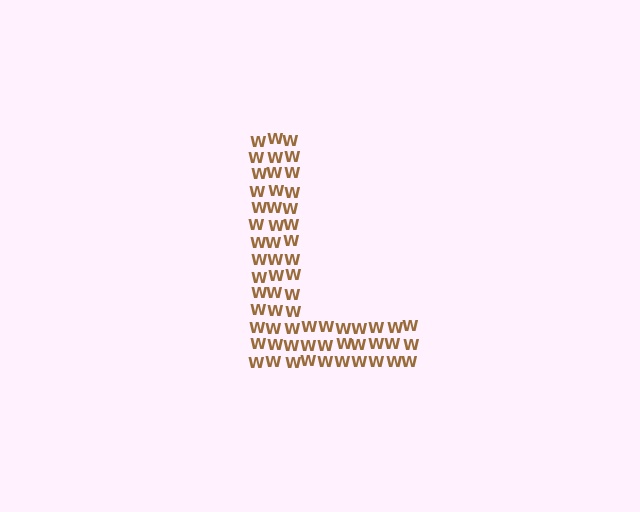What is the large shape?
The large shape is the letter L.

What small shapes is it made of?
It is made of small letter W's.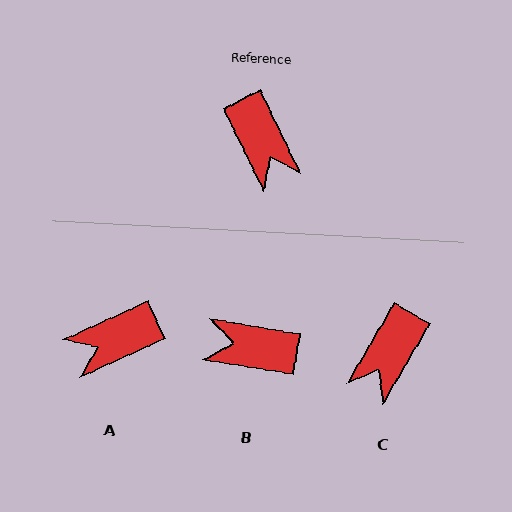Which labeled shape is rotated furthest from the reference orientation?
B, about 125 degrees away.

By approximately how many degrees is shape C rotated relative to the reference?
Approximately 56 degrees clockwise.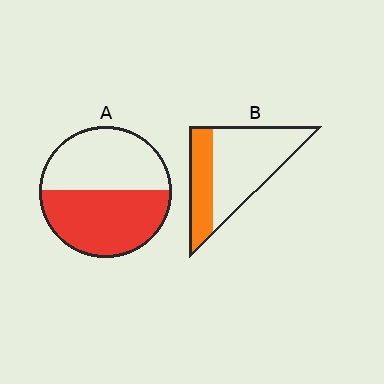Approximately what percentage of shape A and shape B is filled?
A is approximately 50% and B is approximately 35%.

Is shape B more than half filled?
No.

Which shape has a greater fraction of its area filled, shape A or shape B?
Shape A.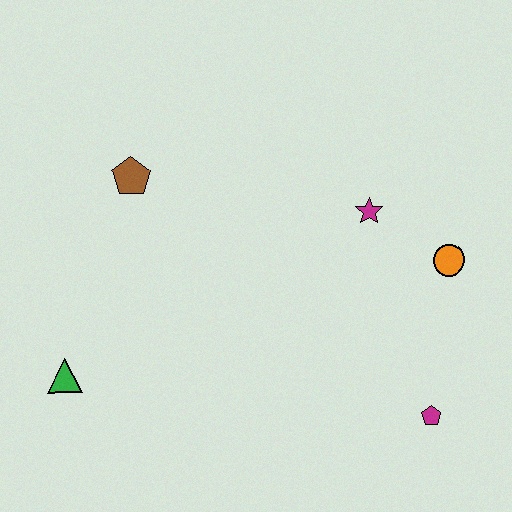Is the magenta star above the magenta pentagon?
Yes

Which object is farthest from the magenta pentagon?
The brown pentagon is farthest from the magenta pentagon.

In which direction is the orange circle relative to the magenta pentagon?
The orange circle is above the magenta pentagon.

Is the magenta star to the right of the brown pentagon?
Yes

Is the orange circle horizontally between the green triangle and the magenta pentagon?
No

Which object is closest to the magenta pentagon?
The orange circle is closest to the magenta pentagon.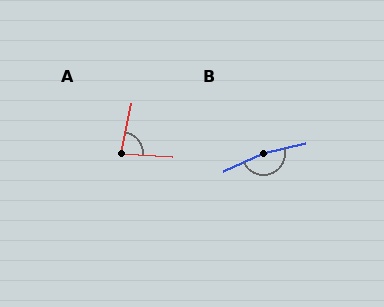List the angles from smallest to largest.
A (82°), B (168°).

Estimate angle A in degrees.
Approximately 82 degrees.